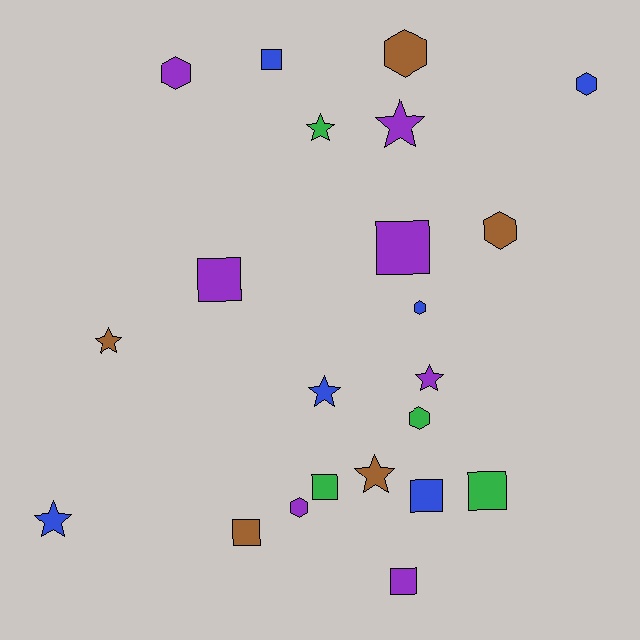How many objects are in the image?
There are 22 objects.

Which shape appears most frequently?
Square, with 8 objects.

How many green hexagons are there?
There is 1 green hexagon.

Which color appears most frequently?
Purple, with 7 objects.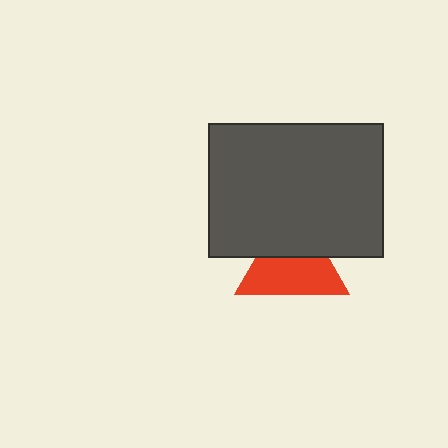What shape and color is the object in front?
The object in front is a dark gray rectangle.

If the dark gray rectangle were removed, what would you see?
You would see the complete red triangle.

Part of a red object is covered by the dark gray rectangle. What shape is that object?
It is a triangle.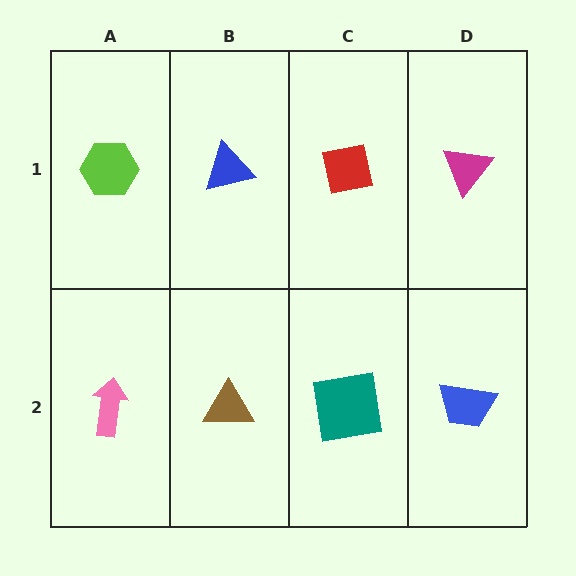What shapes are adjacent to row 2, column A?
A lime hexagon (row 1, column A), a brown triangle (row 2, column B).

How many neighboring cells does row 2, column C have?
3.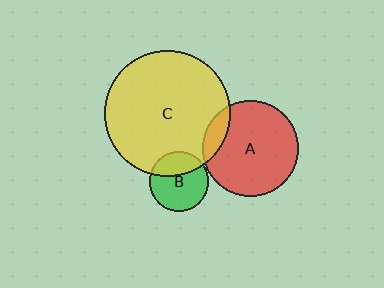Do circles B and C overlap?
Yes.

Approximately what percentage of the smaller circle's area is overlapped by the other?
Approximately 30%.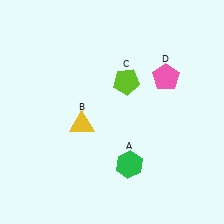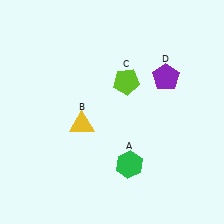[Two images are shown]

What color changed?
The pentagon (D) changed from pink in Image 1 to purple in Image 2.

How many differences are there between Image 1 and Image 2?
There is 1 difference between the two images.